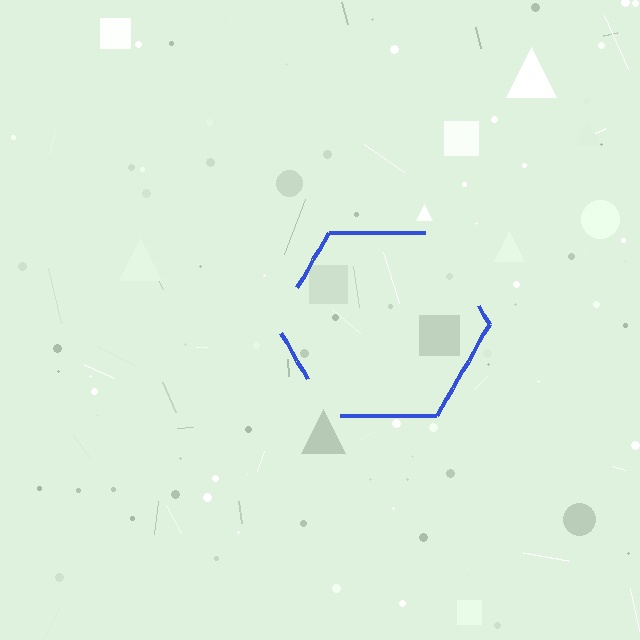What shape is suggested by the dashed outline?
The dashed outline suggests a hexagon.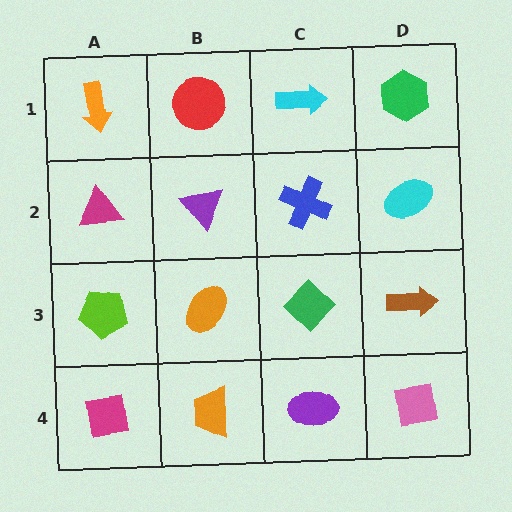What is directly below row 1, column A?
A magenta triangle.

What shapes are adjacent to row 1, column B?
A purple triangle (row 2, column B), an orange arrow (row 1, column A), a cyan arrow (row 1, column C).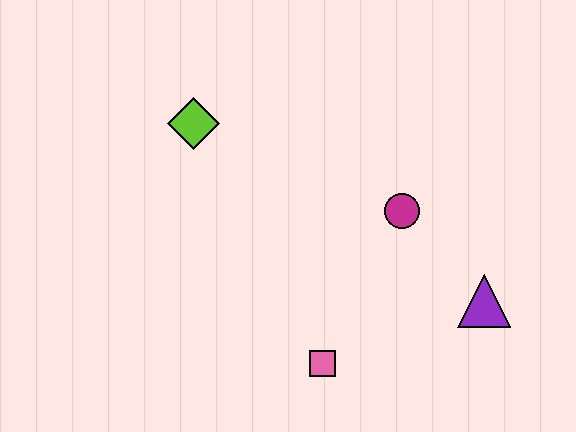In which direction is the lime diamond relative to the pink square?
The lime diamond is above the pink square.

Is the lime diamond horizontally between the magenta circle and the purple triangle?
No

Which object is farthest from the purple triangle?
The lime diamond is farthest from the purple triangle.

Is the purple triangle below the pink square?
No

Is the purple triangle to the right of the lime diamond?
Yes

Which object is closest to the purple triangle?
The magenta circle is closest to the purple triangle.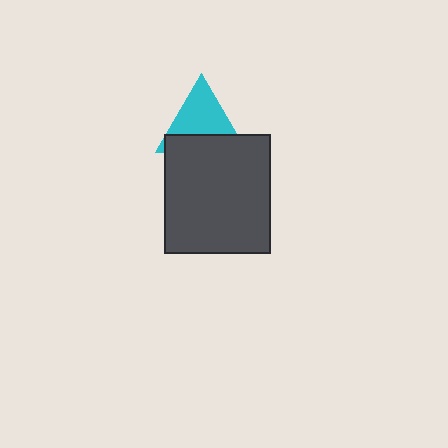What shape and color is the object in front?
The object in front is a dark gray rectangle.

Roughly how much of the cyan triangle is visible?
About half of it is visible (roughly 58%).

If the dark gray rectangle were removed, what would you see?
You would see the complete cyan triangle.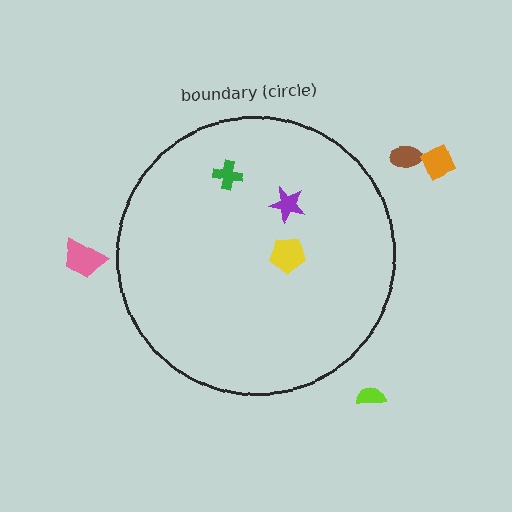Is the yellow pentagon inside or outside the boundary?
Inside.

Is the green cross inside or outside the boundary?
Inside.